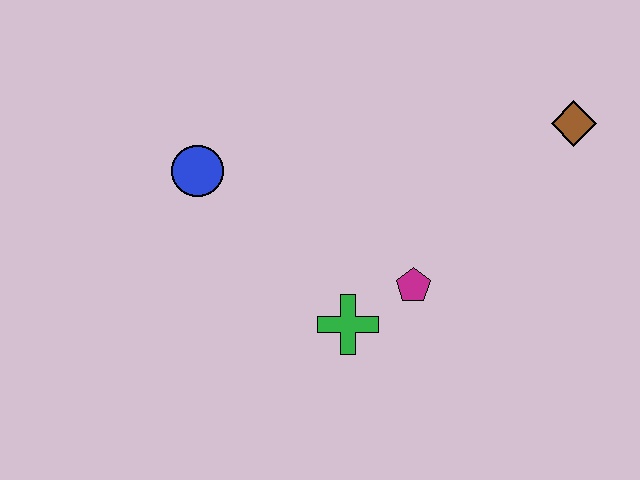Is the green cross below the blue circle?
Yes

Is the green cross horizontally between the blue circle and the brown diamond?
Yes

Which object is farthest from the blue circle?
The brown diamond is farthest from the blue circle.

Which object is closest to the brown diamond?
The magenta pentagon is closest to the brown diamond.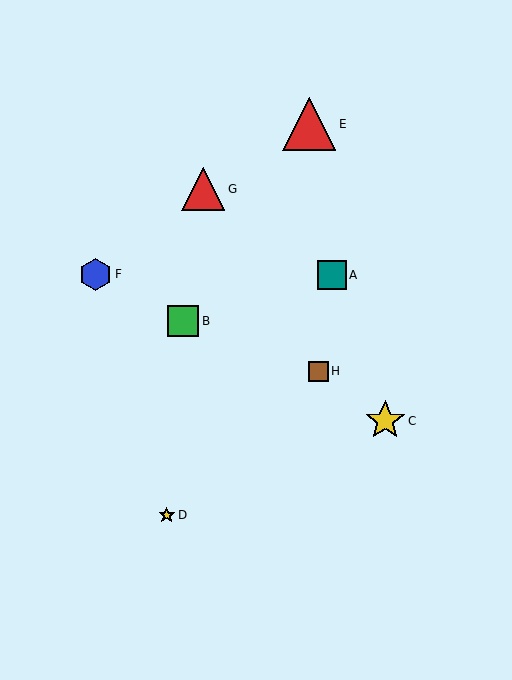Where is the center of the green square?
The center of the green square is at (183, 321).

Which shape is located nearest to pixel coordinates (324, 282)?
The teal square (labeled A) at (332, 275) is nearest to that location.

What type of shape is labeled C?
Shape C is a yellow star.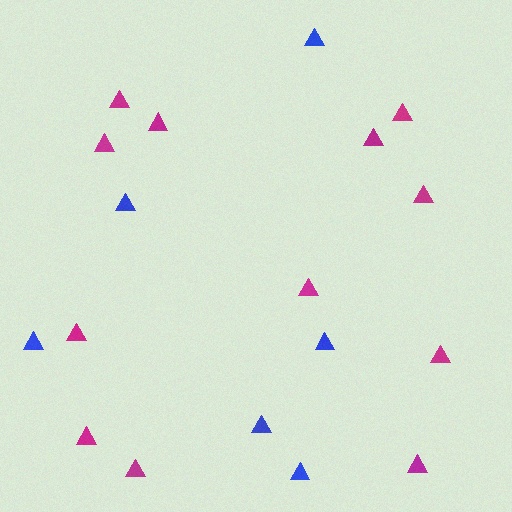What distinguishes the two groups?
There are 2 groups: one group of blue triangles (6) and one group of magenta triangles (12).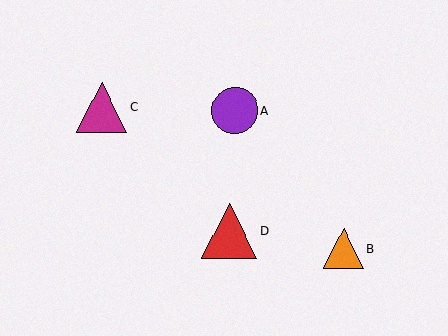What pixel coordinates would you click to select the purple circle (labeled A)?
Click at (235, 111) to select the purple circle A.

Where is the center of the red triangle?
The center of the red triangle is at (229, 231).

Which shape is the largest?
The red triangle (labeled D) is the largest.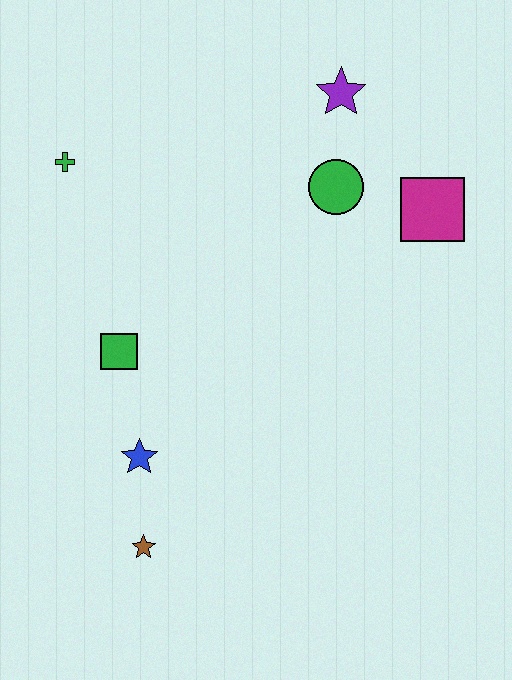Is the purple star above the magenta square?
Yes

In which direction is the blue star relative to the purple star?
The blue star is below the purple star.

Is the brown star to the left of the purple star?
Yes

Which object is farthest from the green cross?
The brown star is farthest from the green cross.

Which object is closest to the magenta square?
The green circle is closest to the magenta square.